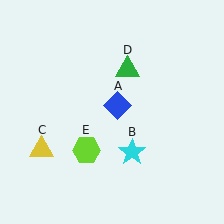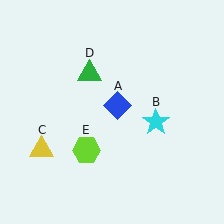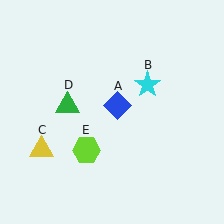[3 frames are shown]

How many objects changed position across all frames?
2 objects changed position: cyan star (object B), green triangle (object D).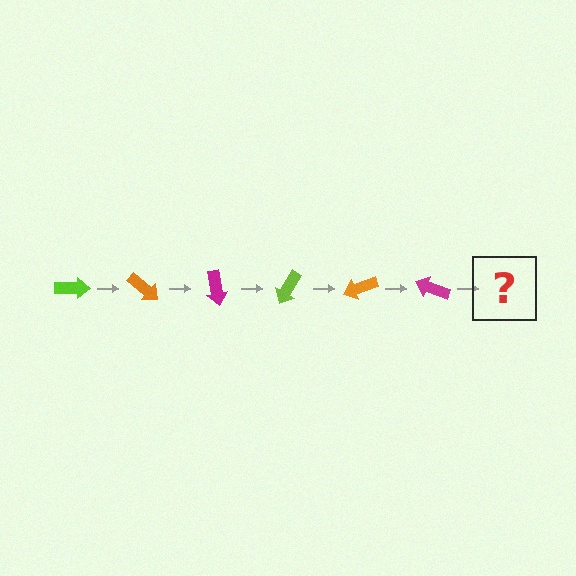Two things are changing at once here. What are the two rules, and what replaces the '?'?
The two rules are that it rotates 40 degrees each step and the color cycles through lime, orange, and magenta. The '?' should be a lime arrow, rotated 240 degrees from the start.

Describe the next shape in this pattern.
It should be a lime arrow, rotated 240 degrees from the start.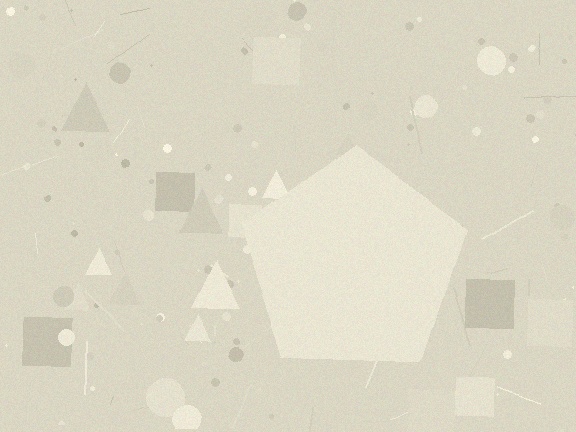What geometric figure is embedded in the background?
A pentagon is embedded in the background.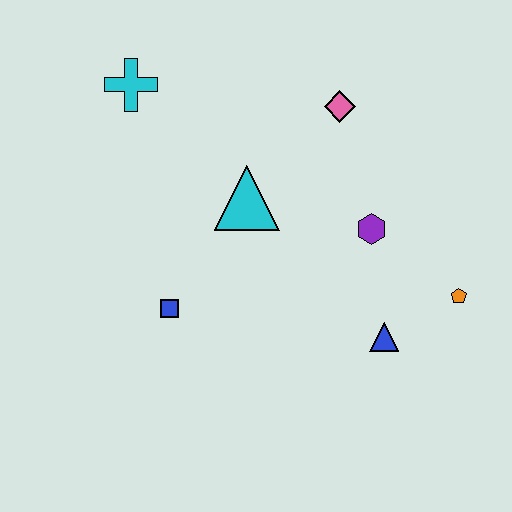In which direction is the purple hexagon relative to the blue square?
The purple hexagon is to the right of the blue square.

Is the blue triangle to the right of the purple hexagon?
Yes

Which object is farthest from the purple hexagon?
The cyan cross is farthest from the purple hexagon.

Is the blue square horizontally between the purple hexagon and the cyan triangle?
No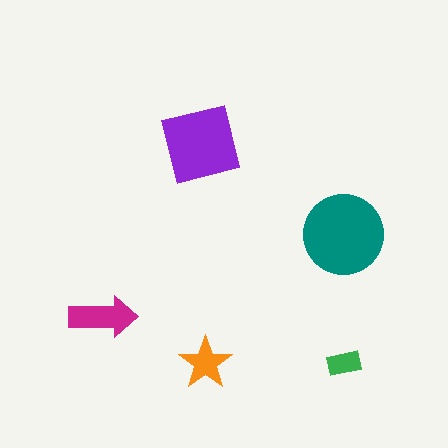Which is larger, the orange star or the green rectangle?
The orange star.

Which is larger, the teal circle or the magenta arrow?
The teal circle.